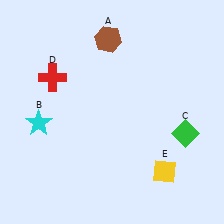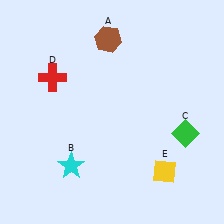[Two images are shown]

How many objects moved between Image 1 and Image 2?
1 object moved between the two images.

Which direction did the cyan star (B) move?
The cyan star (B) moved down.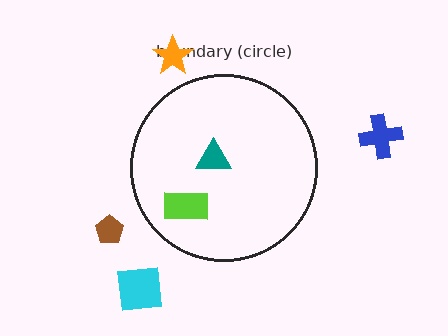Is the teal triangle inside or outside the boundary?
Inside.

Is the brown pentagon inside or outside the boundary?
Outside.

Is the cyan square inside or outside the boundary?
Outside.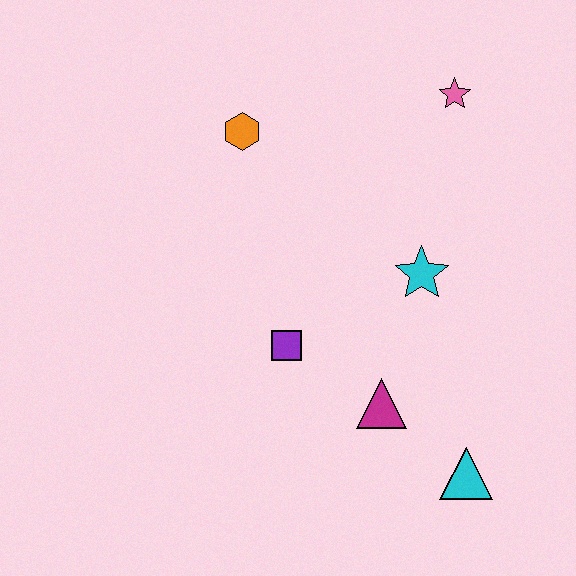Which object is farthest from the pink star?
The cyan triangle is farthest from the pink star.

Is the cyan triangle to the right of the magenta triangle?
Yes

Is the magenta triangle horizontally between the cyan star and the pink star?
No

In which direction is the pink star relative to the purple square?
The pink star is above the purple square.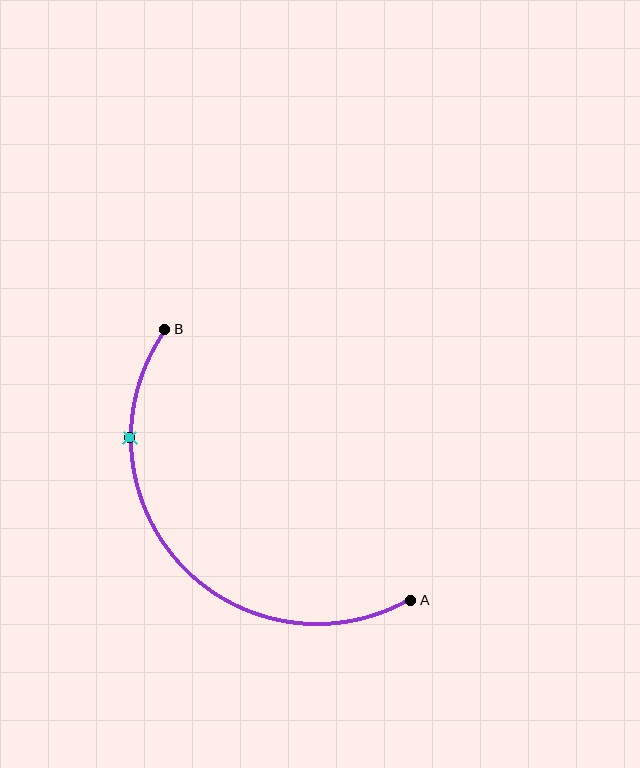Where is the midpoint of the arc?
The arc midpoint is the point on the curve farthest from the straight line joining A and B. It sits below and to the left of that line.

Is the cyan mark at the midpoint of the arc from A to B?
No. The cyan mark lies on the arc but is closer to endpoint B. The arc midpoint would be at the point on the curve equidistant along the arc from both A and B.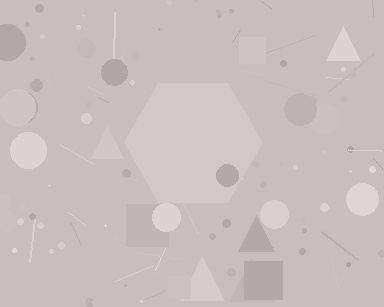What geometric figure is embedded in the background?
A hexagon is embedded in the background.